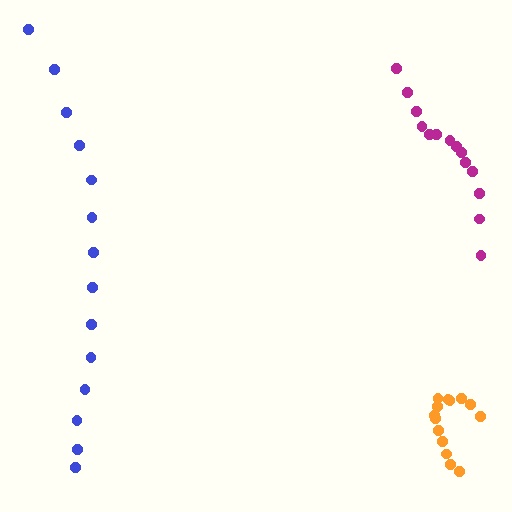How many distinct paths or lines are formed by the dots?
There are 3 distinct paths.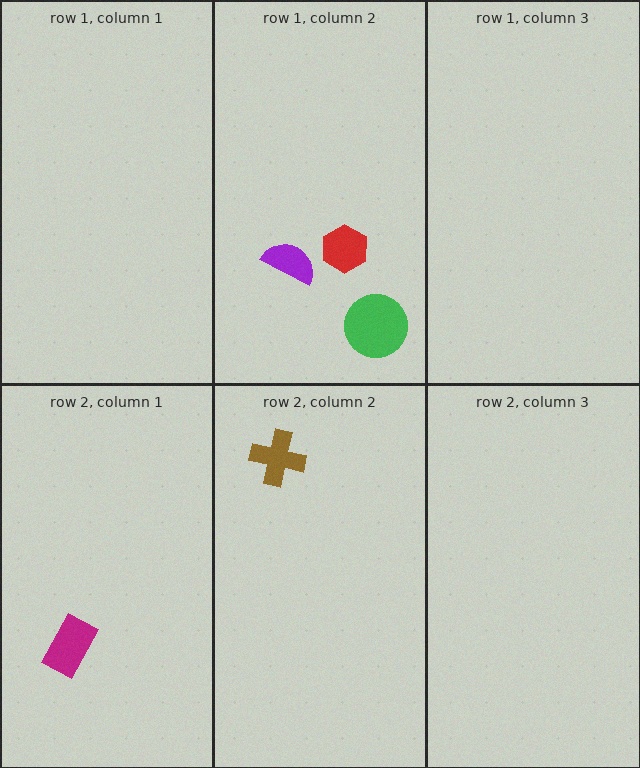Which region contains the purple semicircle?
The row 1, column 2 region.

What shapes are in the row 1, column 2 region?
The green circle, the purple semicircle, the red hexagon.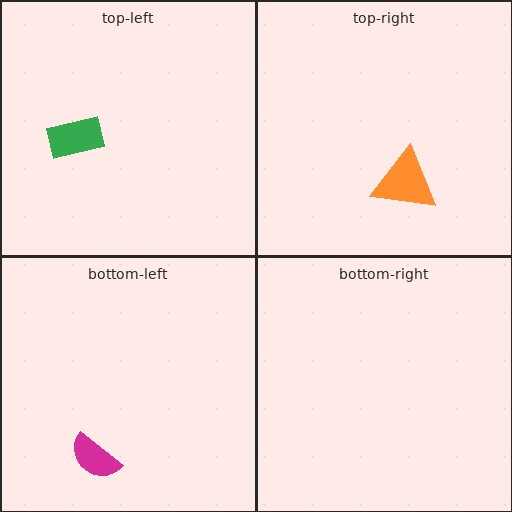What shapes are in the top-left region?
The green rectangle.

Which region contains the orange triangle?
The top-right region.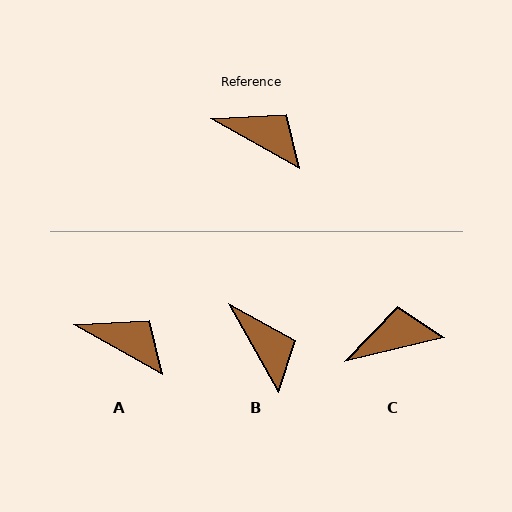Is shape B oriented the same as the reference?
No, it is off by about 31 degrees.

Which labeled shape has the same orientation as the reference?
A.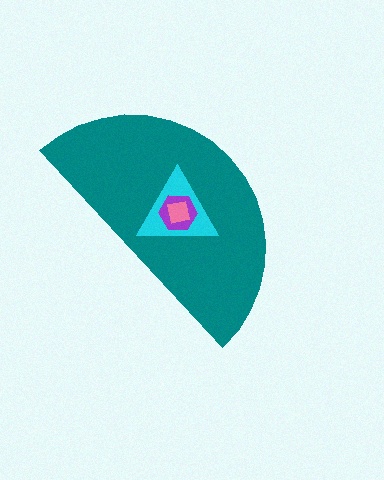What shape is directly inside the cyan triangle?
The purple hexagon.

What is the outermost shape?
The teal semicircle.